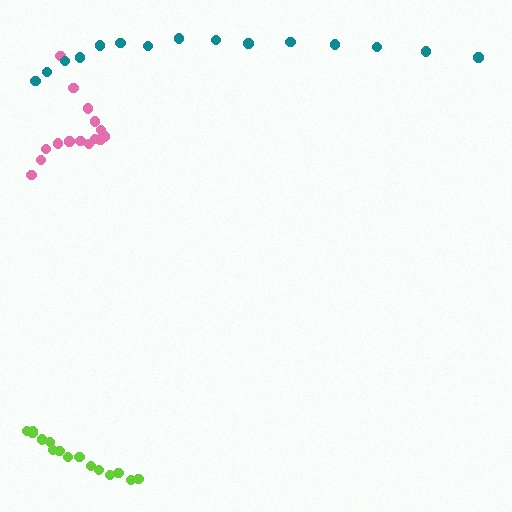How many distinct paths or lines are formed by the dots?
There are 3 distinct paths.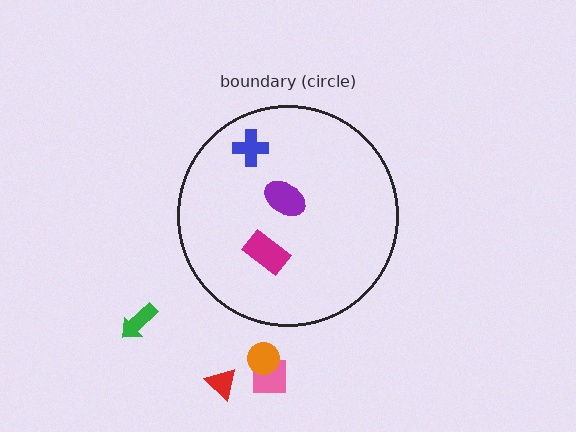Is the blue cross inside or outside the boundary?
Inside.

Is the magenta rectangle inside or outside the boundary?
Inside.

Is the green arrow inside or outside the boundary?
Outside.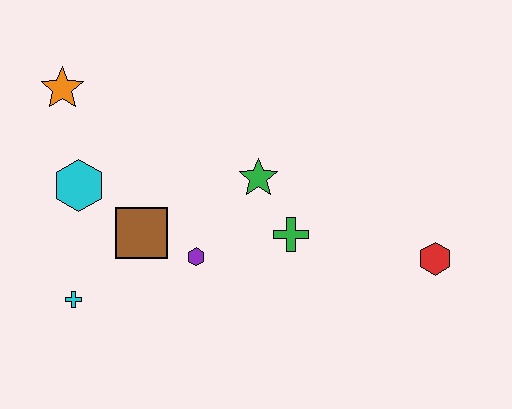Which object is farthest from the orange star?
The red hexagon is farthest from the orange star.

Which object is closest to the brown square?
The purple hexagon is closest to the brown square.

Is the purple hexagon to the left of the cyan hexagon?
No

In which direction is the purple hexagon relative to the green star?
The purple hexagon is below the green star.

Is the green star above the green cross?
Yes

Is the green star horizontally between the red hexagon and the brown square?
Yes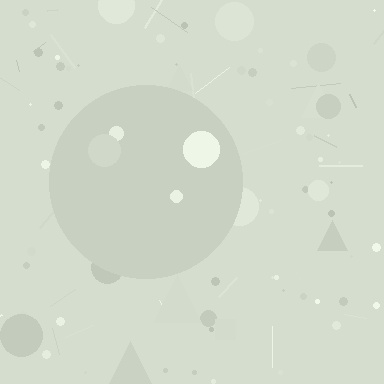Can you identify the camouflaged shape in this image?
The camouflaged shape is a circle.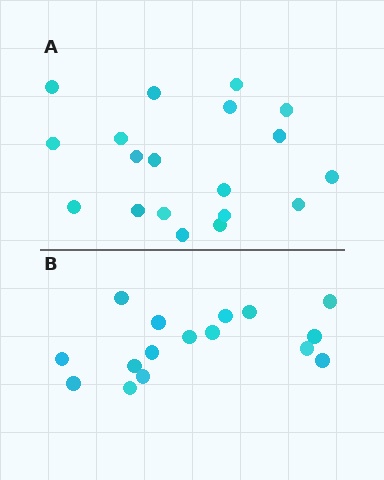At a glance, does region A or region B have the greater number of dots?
Region A (the top region) has more dots.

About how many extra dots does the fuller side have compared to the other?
Region A has just a few more — roughly 2 or 3 more dots than region B.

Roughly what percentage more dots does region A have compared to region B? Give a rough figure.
About 20% more.